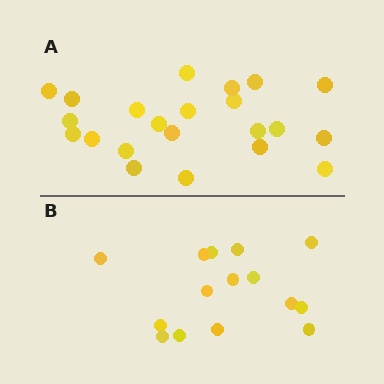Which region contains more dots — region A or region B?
Region A (the top region) has more dots.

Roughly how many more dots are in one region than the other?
Region A has roughly 8 or so more dots than region B.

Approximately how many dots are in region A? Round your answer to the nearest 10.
About 20 dots. (The exact count is 22, which rounds to 20.)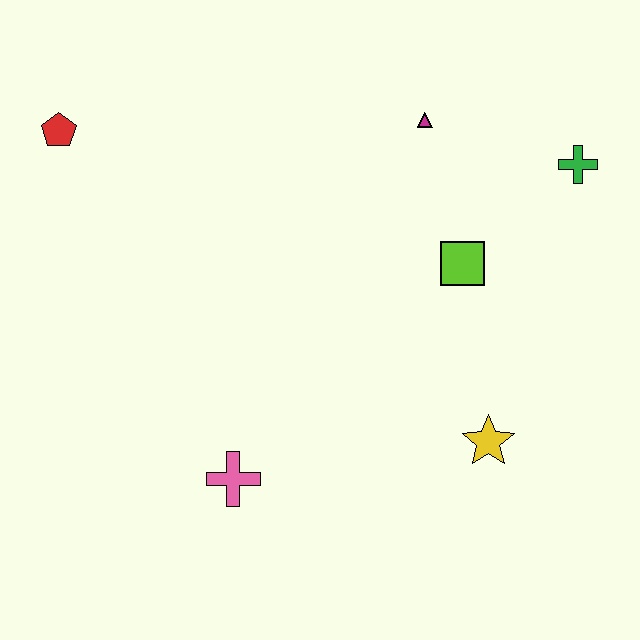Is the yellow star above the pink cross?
Yes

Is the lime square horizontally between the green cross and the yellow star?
No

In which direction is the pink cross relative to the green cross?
The pink cross is to the left of the green cross.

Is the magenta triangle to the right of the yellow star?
No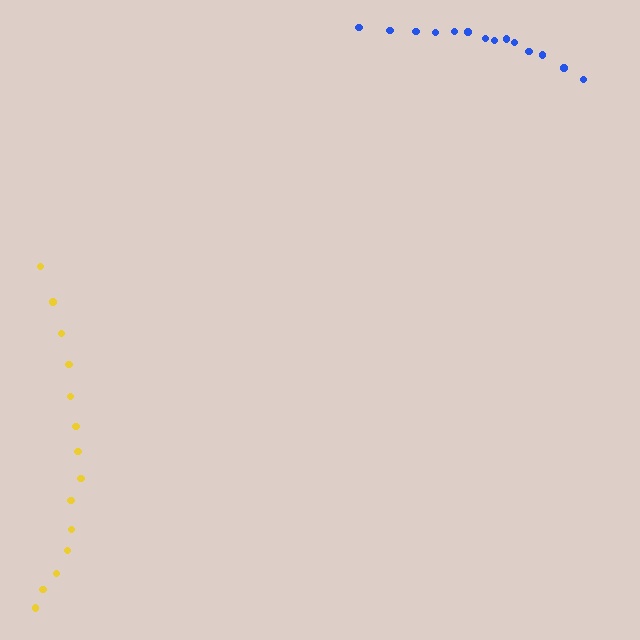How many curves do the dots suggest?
There are 2 distinct paths.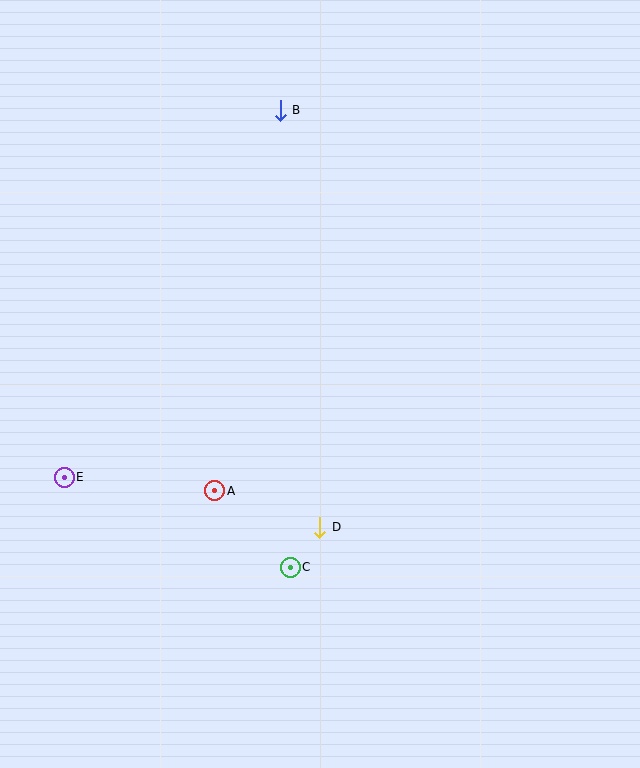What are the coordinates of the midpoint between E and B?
The midpoint between E and B is at (172, 294).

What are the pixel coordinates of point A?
Point A is at (215, 491).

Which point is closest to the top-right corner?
Point B is closest to the top-right corner.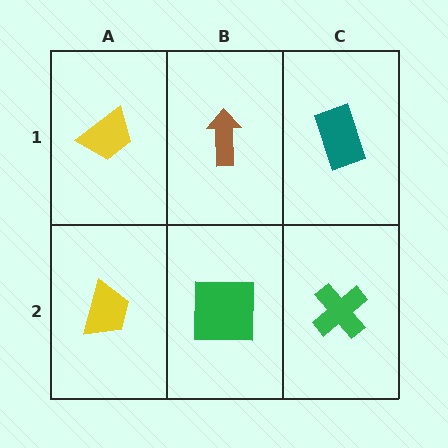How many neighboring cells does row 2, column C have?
2.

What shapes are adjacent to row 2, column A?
A yellow trapezoid (row 1, column A), a green square (row 2, column B).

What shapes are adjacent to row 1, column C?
A green cross (row 2, column C), a brown arrow (row 1, column B).